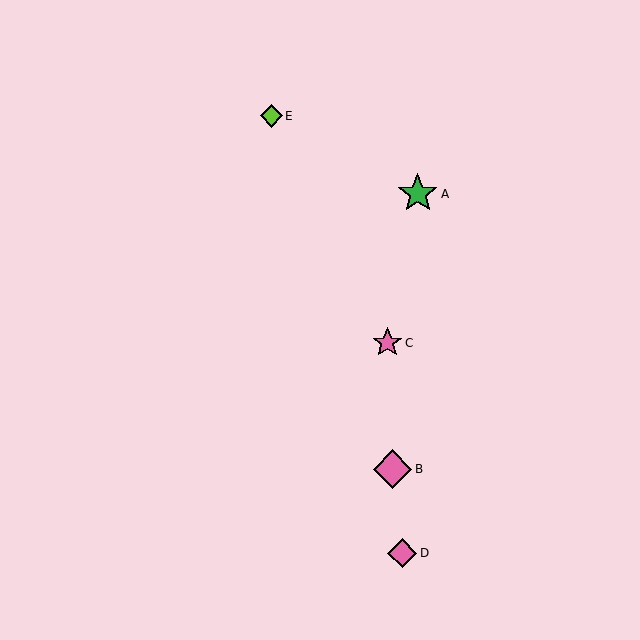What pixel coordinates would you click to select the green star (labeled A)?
Click at (418, 194) to select the green star A.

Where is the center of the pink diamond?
The center of the pink diamond is at (392, 469).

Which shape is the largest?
The green star (labeled A) is the largest.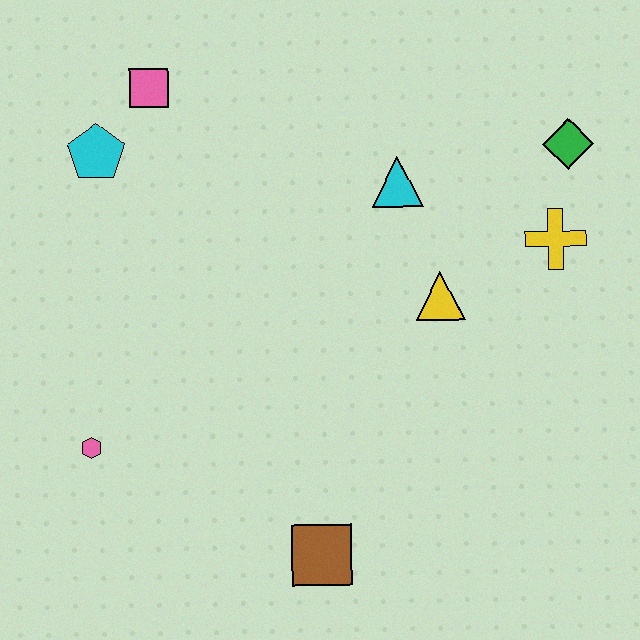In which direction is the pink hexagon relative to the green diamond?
The pink hexagon is to the left of the green diamond.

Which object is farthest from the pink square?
The brown square is farthest from the pink square.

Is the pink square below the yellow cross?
No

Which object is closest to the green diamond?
The yellow cross is closest to the green diamond.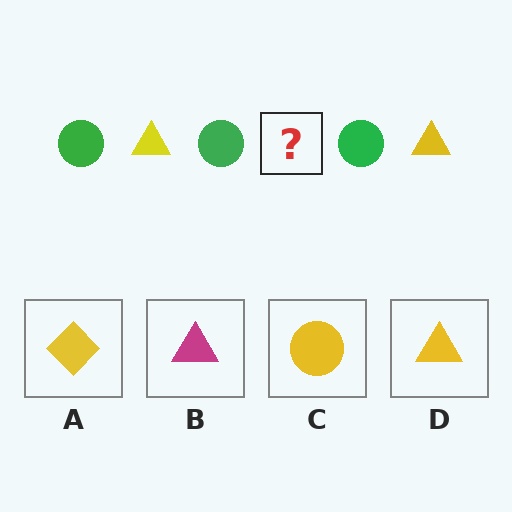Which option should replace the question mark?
Option D.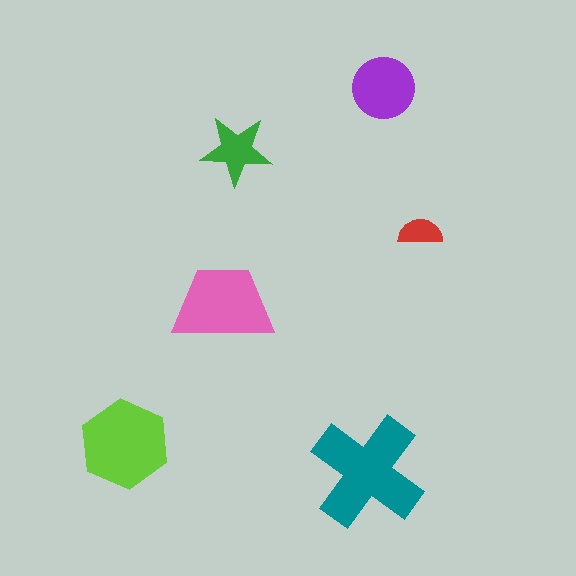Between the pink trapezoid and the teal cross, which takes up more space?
The teal cross.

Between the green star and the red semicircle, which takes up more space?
The green star.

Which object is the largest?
The teal cross.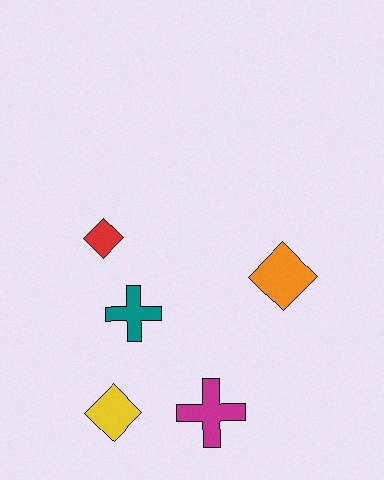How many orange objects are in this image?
There is 1 orange object.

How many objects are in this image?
There are 5 objects.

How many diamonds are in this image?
There are 3 diamonds.